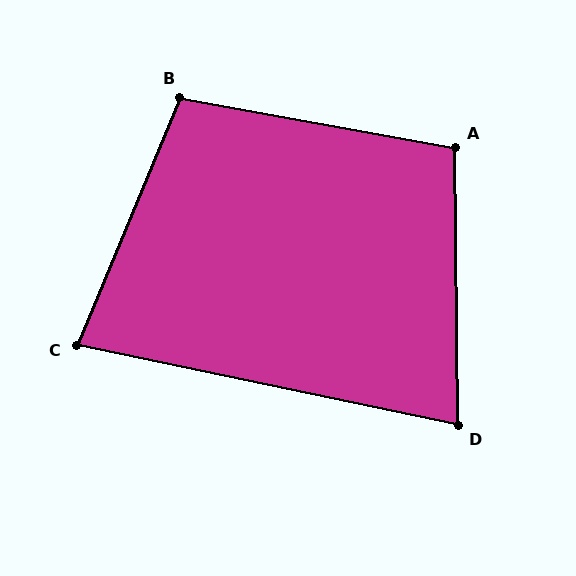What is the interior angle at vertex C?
Approximately 79 degrees (acute).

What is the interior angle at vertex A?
Approximately 101 degrees (obtuse).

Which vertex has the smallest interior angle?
D, at approximately 78 degrees.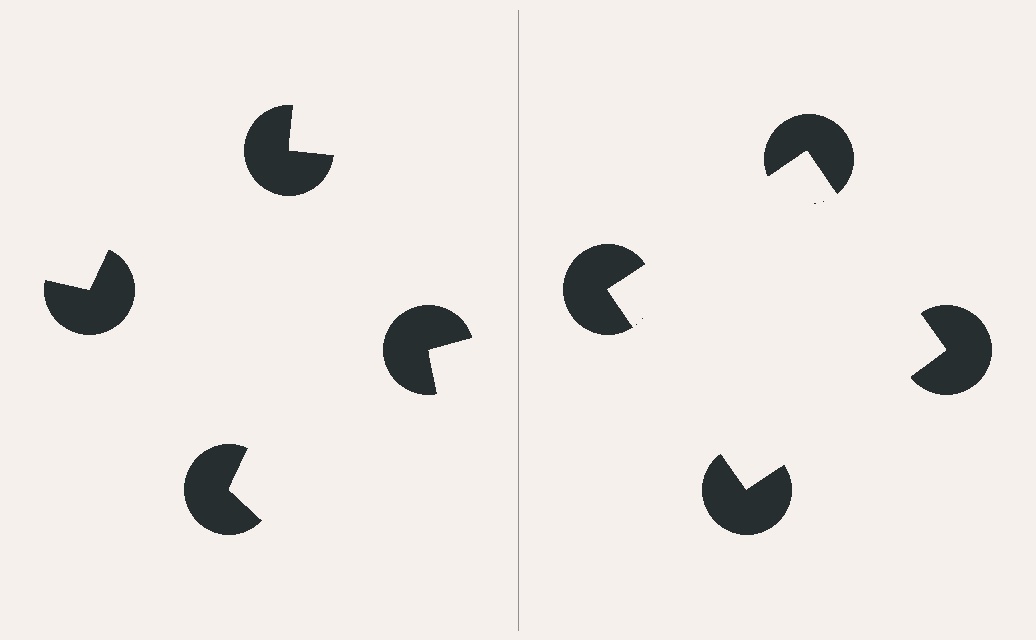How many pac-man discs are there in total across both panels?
8 — 4 on each side.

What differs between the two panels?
The pac-man discs are positioned identically on both sides; only the wedge orientations differ. On the right they align to a square; on the left they are misaligned.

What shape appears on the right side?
An illusory square.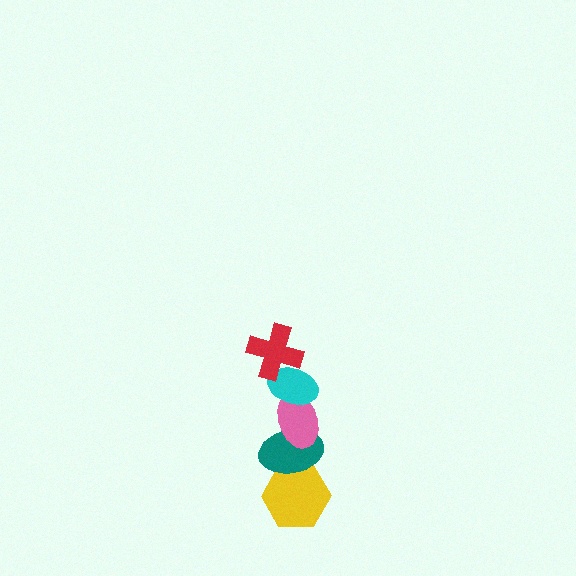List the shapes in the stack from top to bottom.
From top to bottom: the red cross, the cyan ellipse, the pink ellipse, the teal ellipse, the yellow hexagon.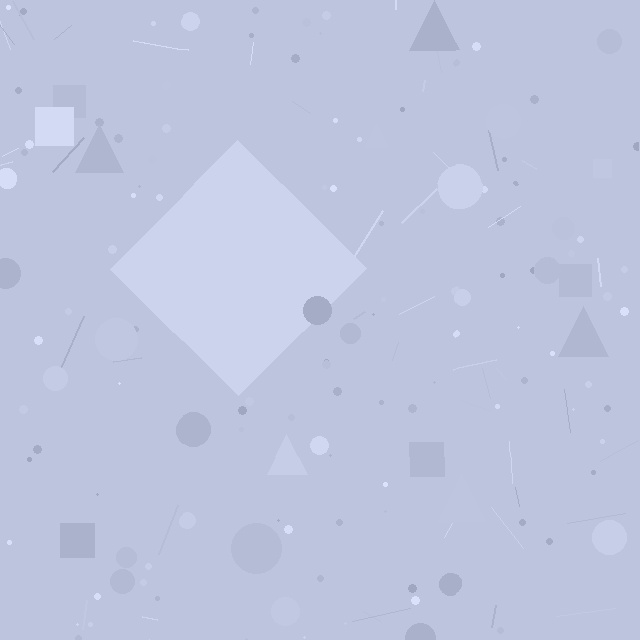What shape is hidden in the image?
A diamond is hidden in the image.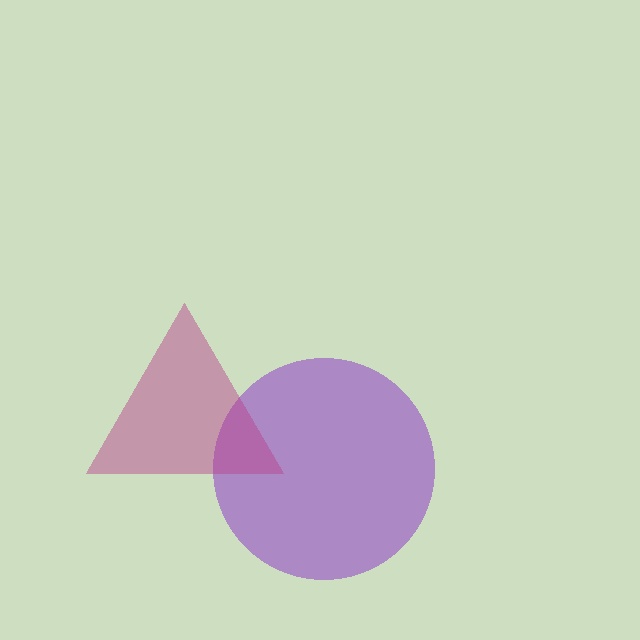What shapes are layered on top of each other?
The layered shapes are: a purple circle, a magenta triangle.